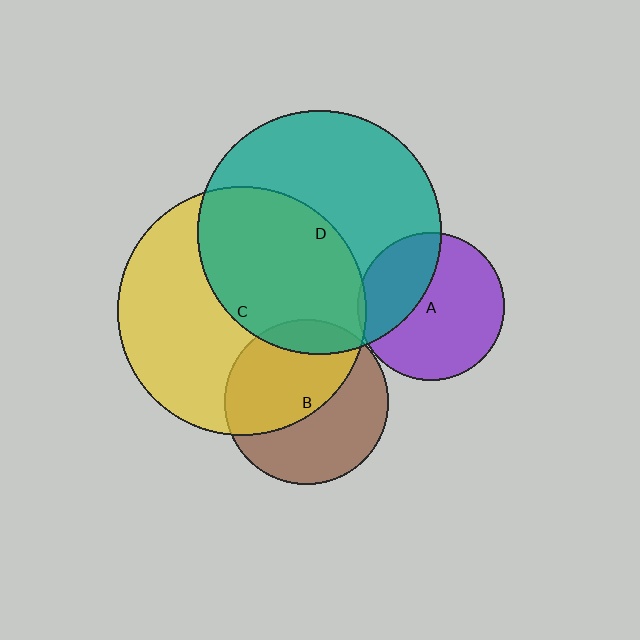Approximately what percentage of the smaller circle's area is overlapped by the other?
Approximately 50%.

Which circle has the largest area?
Circle C (yellow).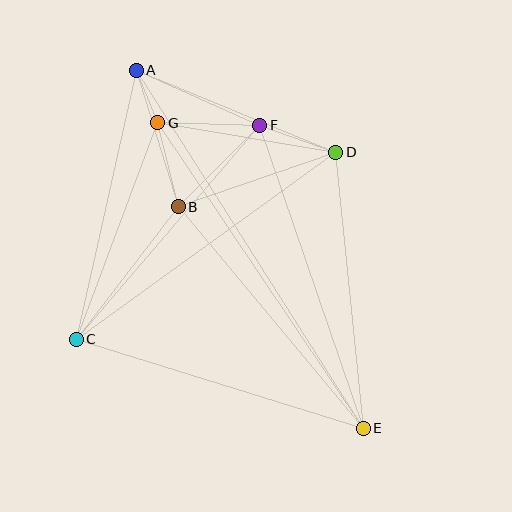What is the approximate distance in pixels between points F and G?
The distance between F and G is approximately 102 pixels.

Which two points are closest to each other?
Points A and G are closest to each other.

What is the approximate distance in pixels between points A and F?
The distance between A and F is approximately 135 pixels.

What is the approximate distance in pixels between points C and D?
The distance between C and D is approximately 320 pixels.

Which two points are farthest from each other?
Points A and E are farthest from each other.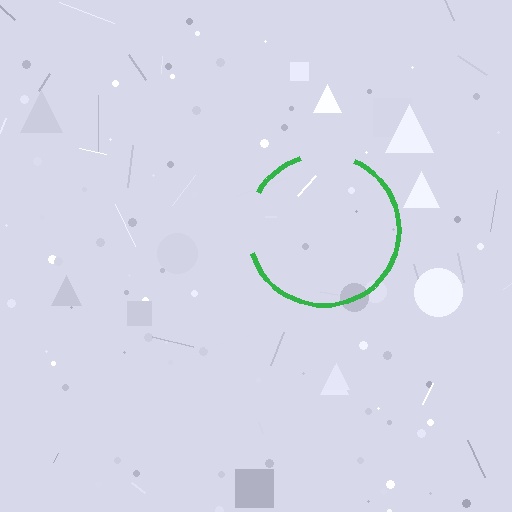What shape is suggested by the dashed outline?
The dashed outline suggests a circle.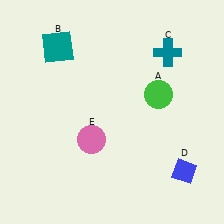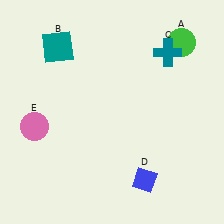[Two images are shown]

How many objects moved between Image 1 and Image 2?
3 objects moved between the two images.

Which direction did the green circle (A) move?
The green circle (A) moved up.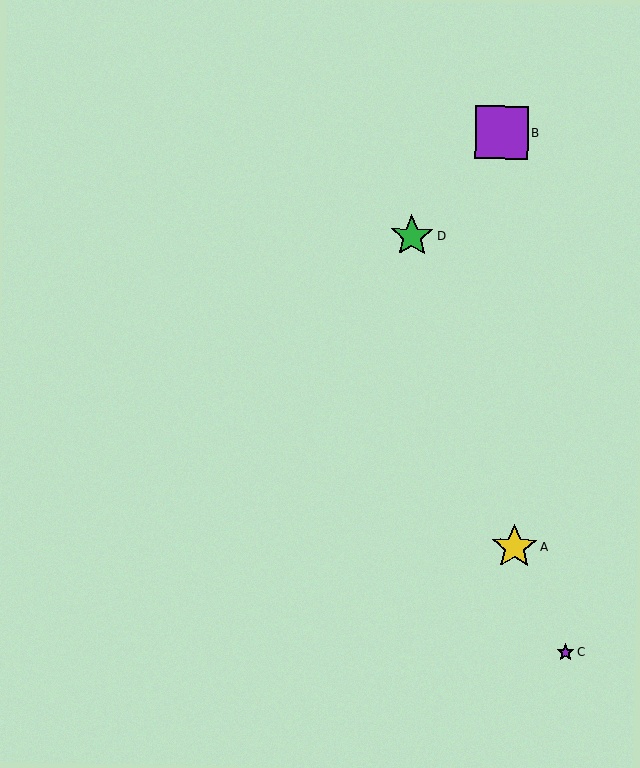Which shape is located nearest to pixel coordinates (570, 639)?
The purple star (labeled C) at (565, 652) is nearest to that location.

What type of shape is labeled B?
Shape B is a purple square.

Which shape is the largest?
The purple square (labeled B) is the largest.